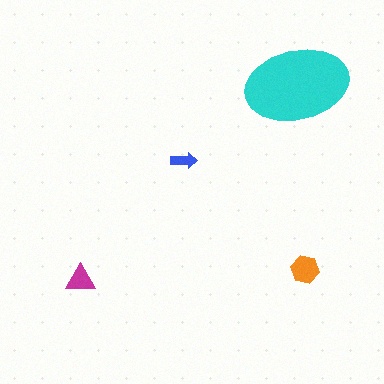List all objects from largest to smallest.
The cyan ellipse, the orange hexagon, the magenta triangle, the blue arrow.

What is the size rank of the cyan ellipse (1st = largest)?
1st.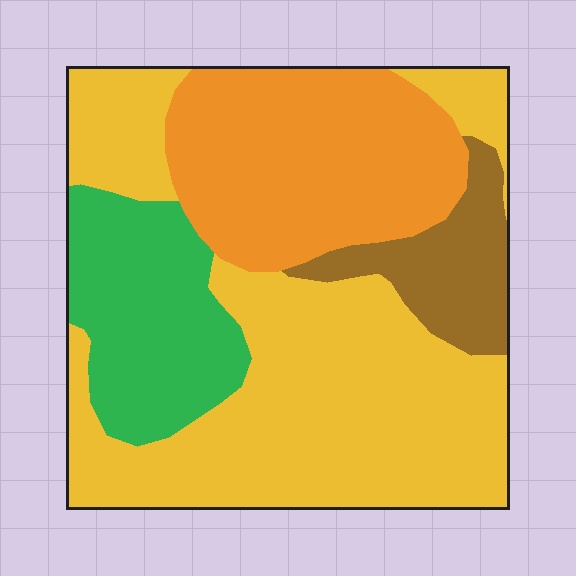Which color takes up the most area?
Yellow, at roughly 50%.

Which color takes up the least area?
Brown, at roughly 10%.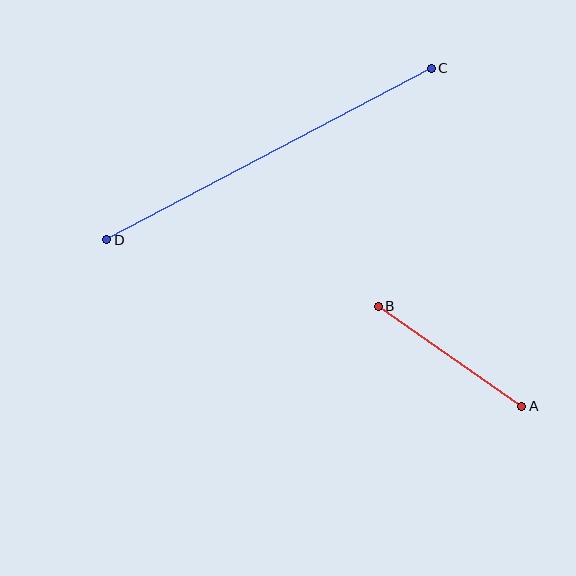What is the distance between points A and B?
The distance is approximately 175 pixels.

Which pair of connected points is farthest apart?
Points C and D are farthest apart.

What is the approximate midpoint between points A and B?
The midpoint is at approximately (450, 356) pixels.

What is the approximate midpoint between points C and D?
The midpoint is at approximately (269, 154) pixels.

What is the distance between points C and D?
The distance is approximately 367 pixels.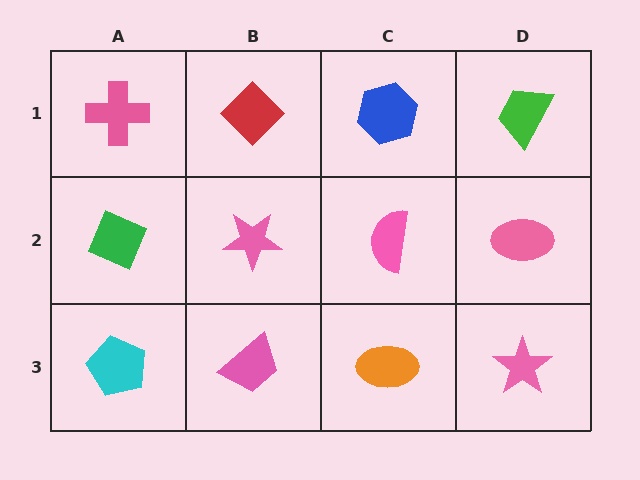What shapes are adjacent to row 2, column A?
A pink cross (row 1, column A), a cyan pentagon (row 3, column A), a pink star (row 2, column B).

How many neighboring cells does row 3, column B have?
3.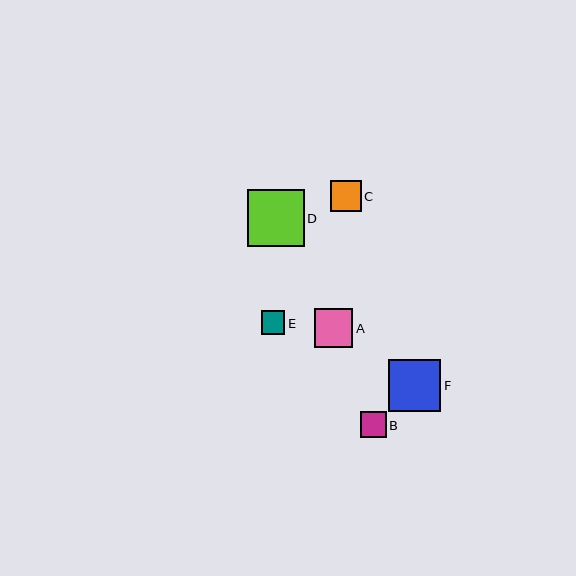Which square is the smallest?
Square E is the smallest with a size of approximately 24 pixels.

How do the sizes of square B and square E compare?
Square B and square E are approximately the same size.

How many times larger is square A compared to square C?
Square A is approximately 1.2 times the size of square C.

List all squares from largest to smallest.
From largest to smallest: D, F, A, C, B, E.